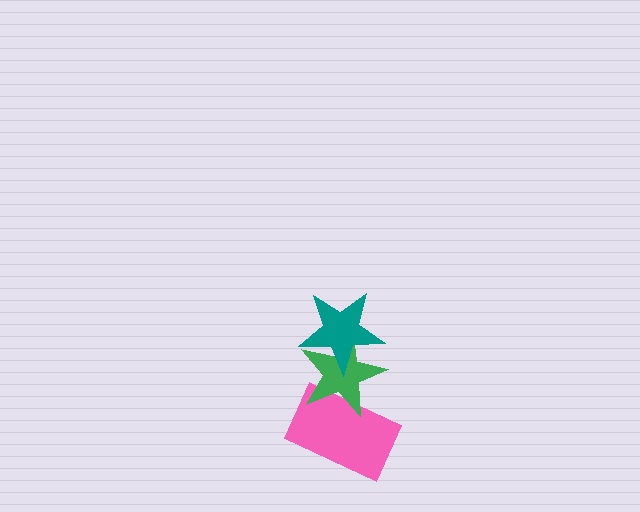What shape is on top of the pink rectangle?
The green star is on top of the pink rectangle.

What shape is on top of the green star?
The teal star is on top of the green star.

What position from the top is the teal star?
The teal star is 1st from the top.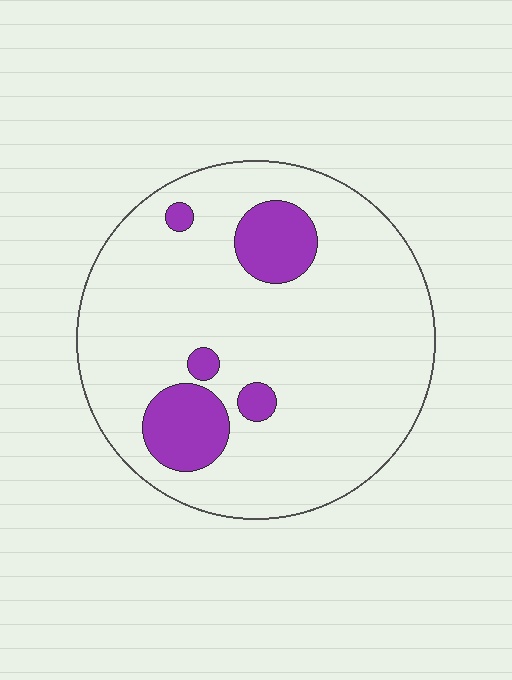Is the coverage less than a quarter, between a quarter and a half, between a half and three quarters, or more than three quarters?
Less than a quarter.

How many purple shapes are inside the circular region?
5.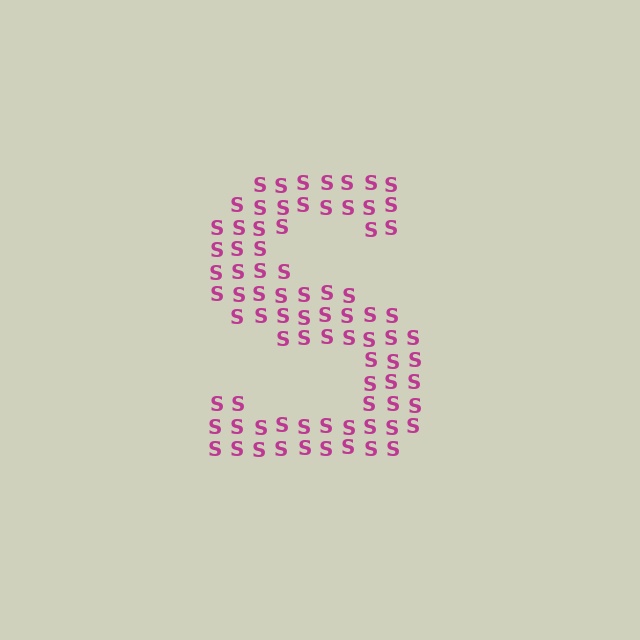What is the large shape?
The large shape is the letter S.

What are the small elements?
The small elements are letter S's.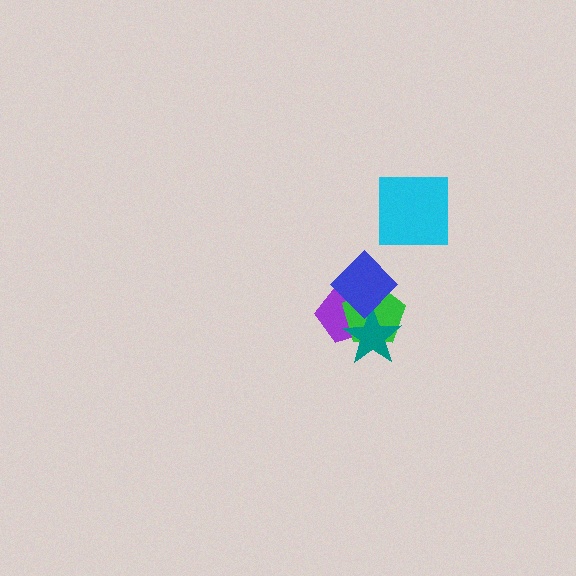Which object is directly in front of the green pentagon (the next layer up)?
The teal star is directly in front of the green pentagon.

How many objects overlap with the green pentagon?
3 objects overlap with the green pentagon.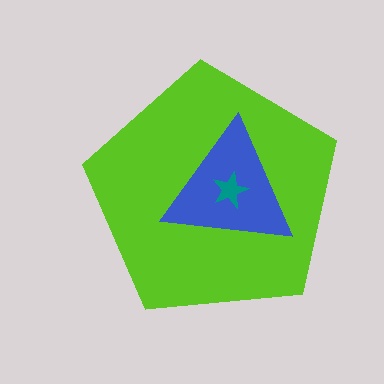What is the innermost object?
The teal star.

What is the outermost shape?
The lime pentagon.